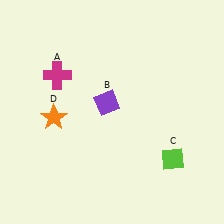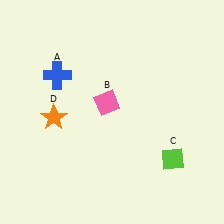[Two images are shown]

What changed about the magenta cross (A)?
In Image 1, A is magenta. In Image 2, it changed to blue.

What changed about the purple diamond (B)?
In Image 1, B is purple. In Image 2, it changed to pink.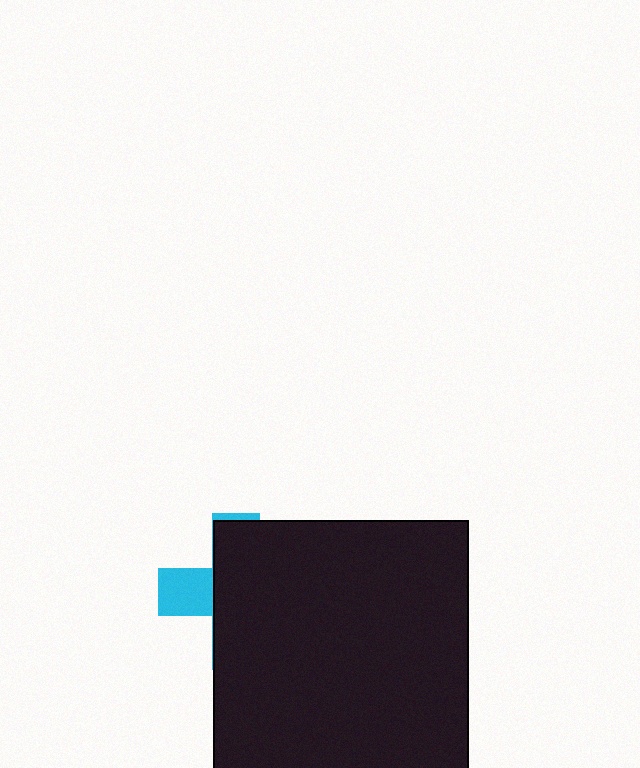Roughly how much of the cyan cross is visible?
A small part of it is visible (roughly 25%).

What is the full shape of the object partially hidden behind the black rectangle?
The partially hidden object is a cyan cross.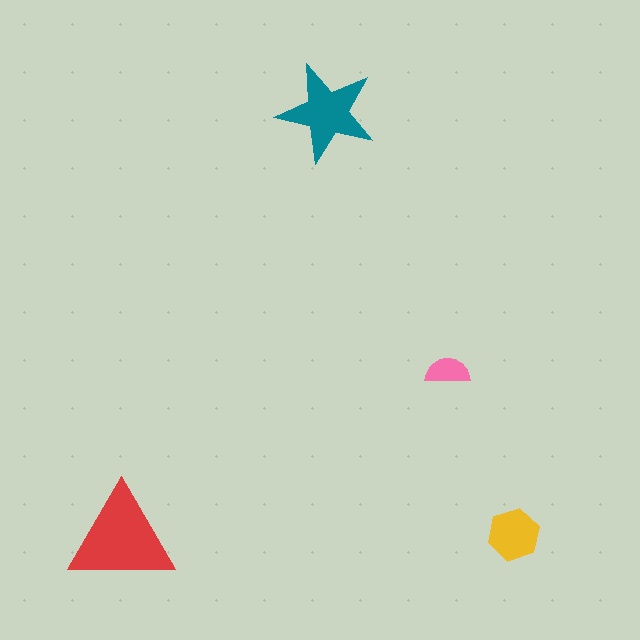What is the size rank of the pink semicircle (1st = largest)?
4th.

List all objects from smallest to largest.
The pink semicircle, the yellow hexagon, the teal star, the red triangle.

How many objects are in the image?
There are 4 objects in the image.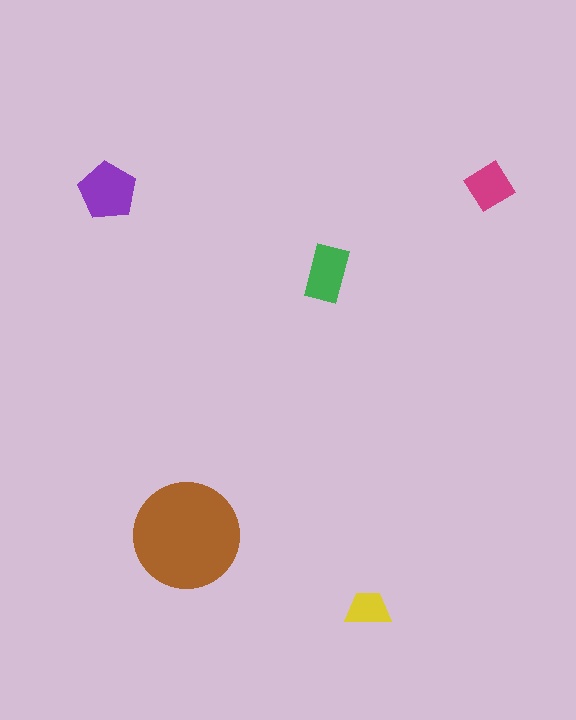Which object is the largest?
The brown circle.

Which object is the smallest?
The yellow trapezoid.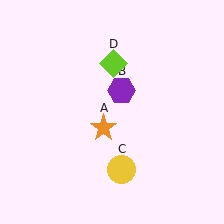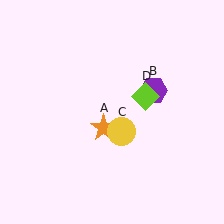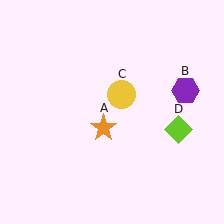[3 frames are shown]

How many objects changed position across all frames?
3 objects changed position: purple hexagon (object B), yellow circle (object C), lime diamond (object D).